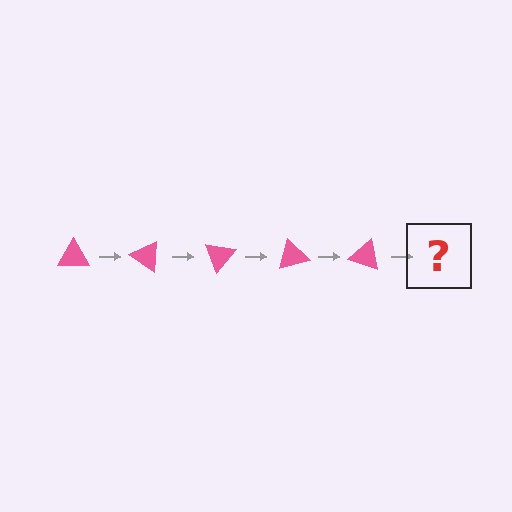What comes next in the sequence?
The next element should be a pink triangle rotated 175 degrees.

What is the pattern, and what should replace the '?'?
The pattern is that the triangle rotates 35 degrees each step. The '?' should be a pink triangle rotated 175 degrees.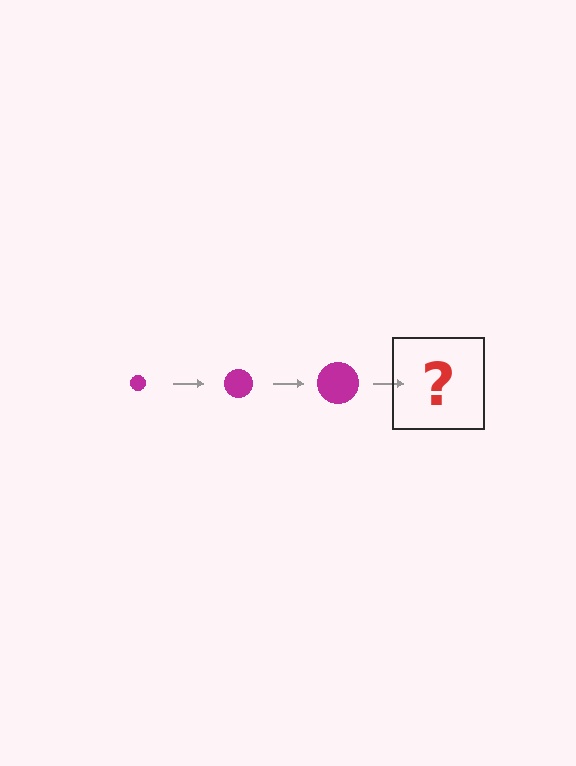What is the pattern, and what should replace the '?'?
The pattern is that the circle gets progressively larger each step. The '?' should be a magenta circle, larger than the previous one.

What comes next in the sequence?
The next element should be a magenta circle, larger than the previous one.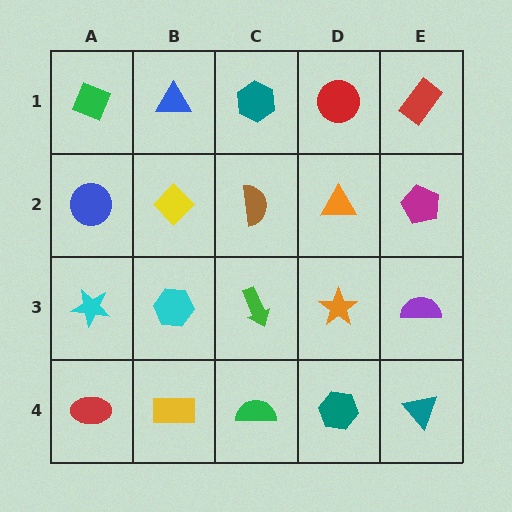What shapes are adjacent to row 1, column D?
An orange triangle (row 2, column D), a teal hexagon (row 1, column C), a red rectangle (row 1, column E).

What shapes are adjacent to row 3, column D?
An orange triangle (row 2, column D), a teal hexagon (row 4, column D), a green arrow (row 3, column C), a purple semicircle (row 3, column E).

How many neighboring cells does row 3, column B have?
4.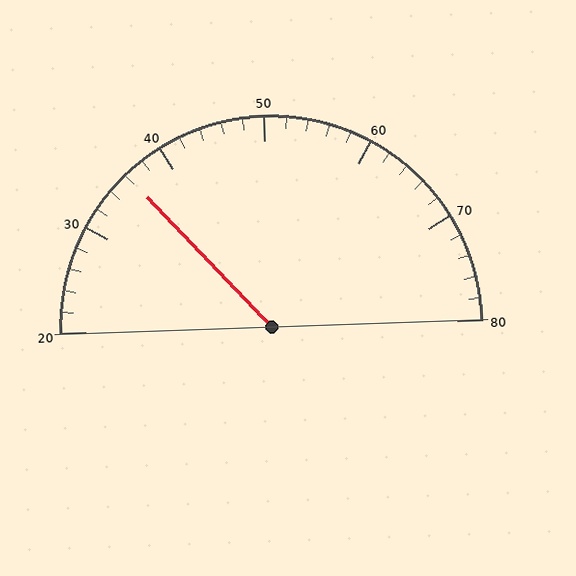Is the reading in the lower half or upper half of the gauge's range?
The reading is in the lower half of the range (20 to 80).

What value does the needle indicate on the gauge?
The needle indicates approximately 36.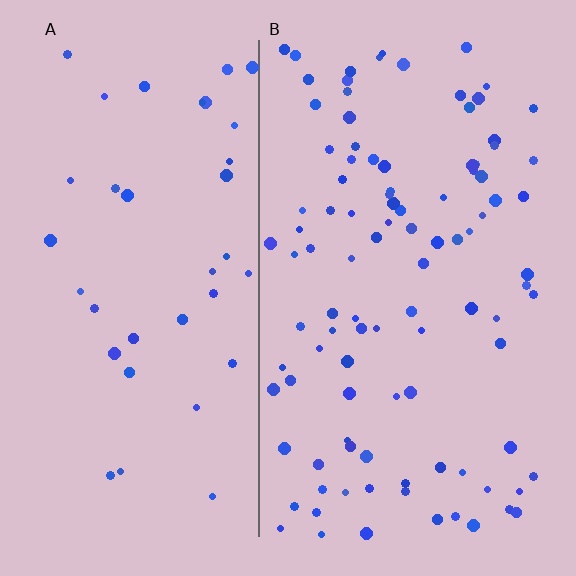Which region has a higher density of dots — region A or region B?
B (the right).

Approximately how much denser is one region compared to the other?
Approximately 2.7× — region B over region A.